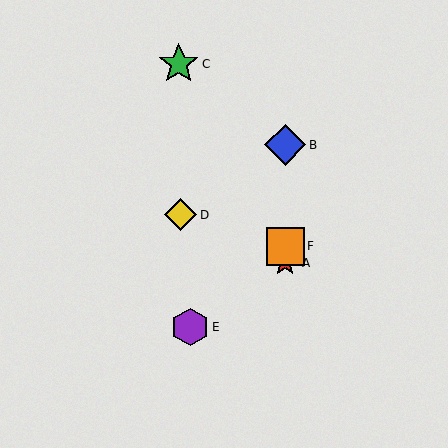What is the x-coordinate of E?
Object E is at x≈190.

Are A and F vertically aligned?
Yes, both are at x≈285.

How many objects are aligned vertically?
3 objects (A, B, F) are aligned vertically.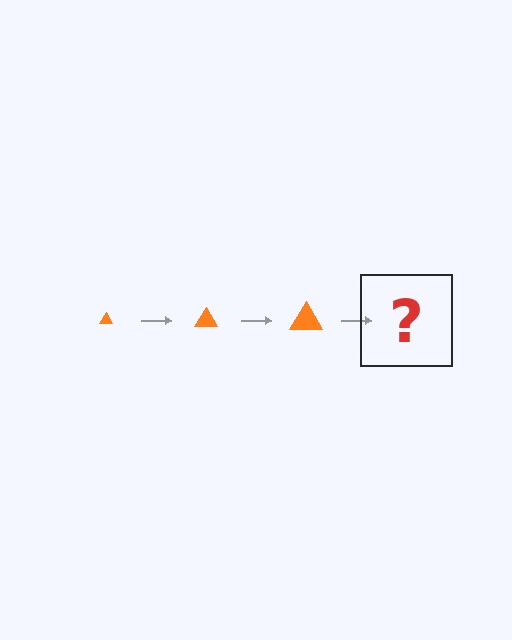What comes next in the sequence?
The next element should be an orange triangle, larger than the previous one.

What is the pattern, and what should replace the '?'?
The pattern is that the triangle gets progressively larger each step. The '?' should be an orange triangle, larger than the previous one.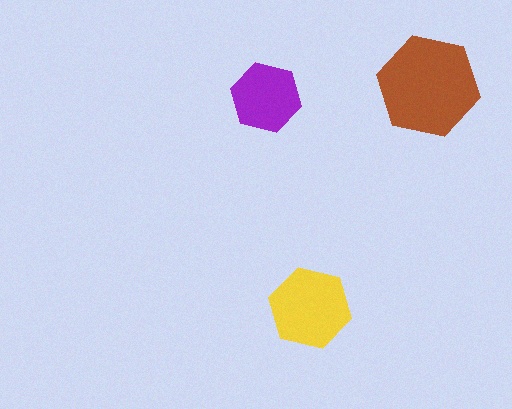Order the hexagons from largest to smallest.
the brown one, the yellow one, the purple one.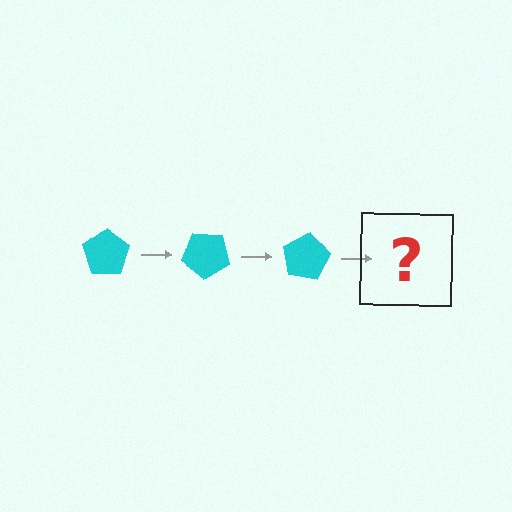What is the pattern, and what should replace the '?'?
The pattern is that the pentagon rotates 40 degrees each step. The '?' should be a cyan pentagon rotated 120 degrees.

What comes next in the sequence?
The next element should be a cyan pentagon rotated 120 degrees.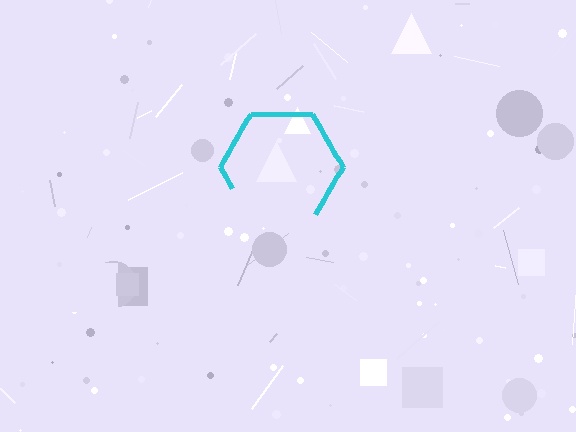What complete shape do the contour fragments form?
The contour fragments form a hexagon.